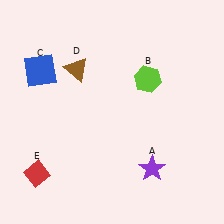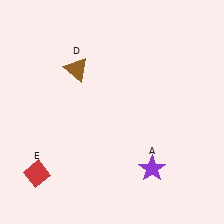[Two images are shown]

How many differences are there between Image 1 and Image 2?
There are 2 differences between the two images.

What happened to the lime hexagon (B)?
The lime hexagon (B) was removed in Image 2. It was in the top-right area of Image 1.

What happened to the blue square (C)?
The blue square (C) was removed in Image 2. It was in the top-left area of Image 1.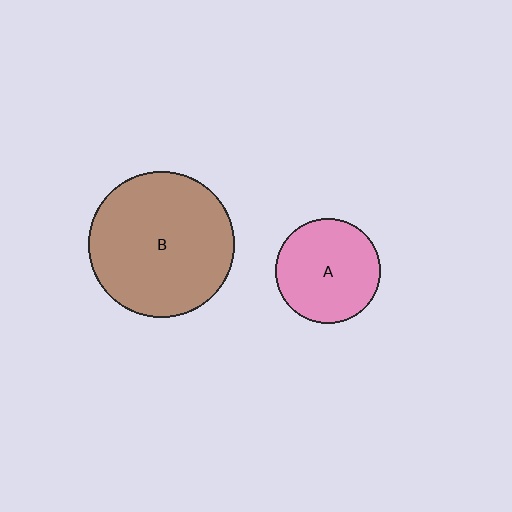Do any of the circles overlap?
No, none of the circles overlap.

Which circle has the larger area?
Circle B (brown).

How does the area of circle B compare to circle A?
Approximately 1.9 times.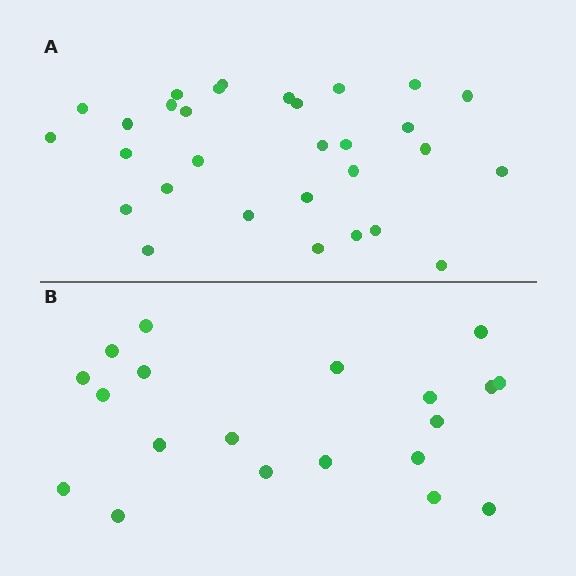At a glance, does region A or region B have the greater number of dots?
Region A (the top region) has more dots.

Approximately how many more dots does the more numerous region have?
Region A has roughly 10 or so more dots than region B.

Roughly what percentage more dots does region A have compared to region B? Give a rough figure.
About 50% more.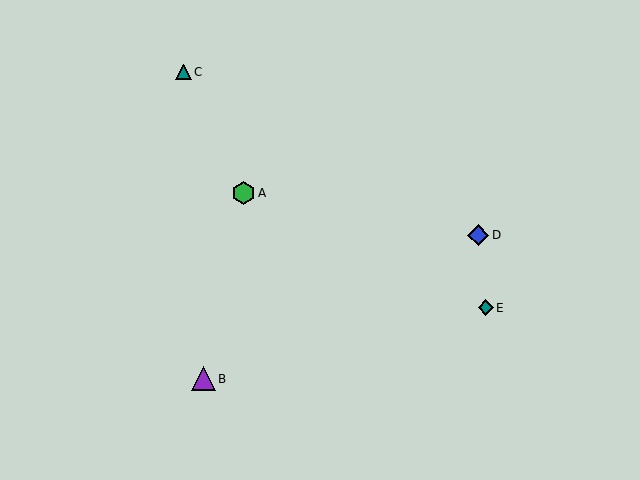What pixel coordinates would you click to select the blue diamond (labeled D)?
Click at (478, 235) to select the blue diamond D.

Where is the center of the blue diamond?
The center of the blue diamond is at (478, 235).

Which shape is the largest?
The purple triangle (labeled B) is the largest.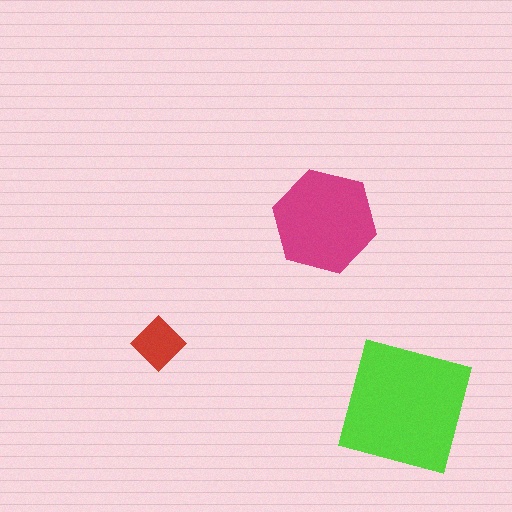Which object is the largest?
The lime square.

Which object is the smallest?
The red diamond.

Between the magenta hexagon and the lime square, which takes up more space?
The lime square.